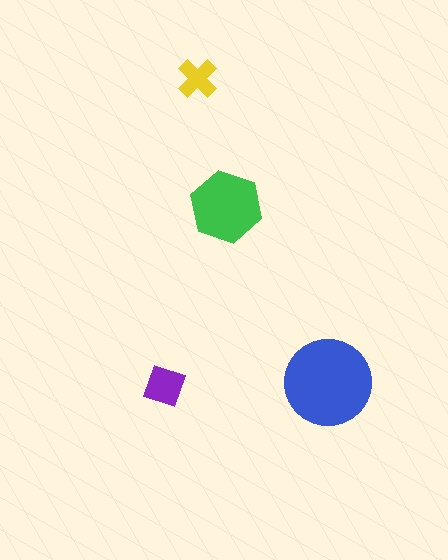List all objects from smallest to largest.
The yellow cross, the purple square, the green hexagon, the blue circle.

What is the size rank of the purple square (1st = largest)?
3rd.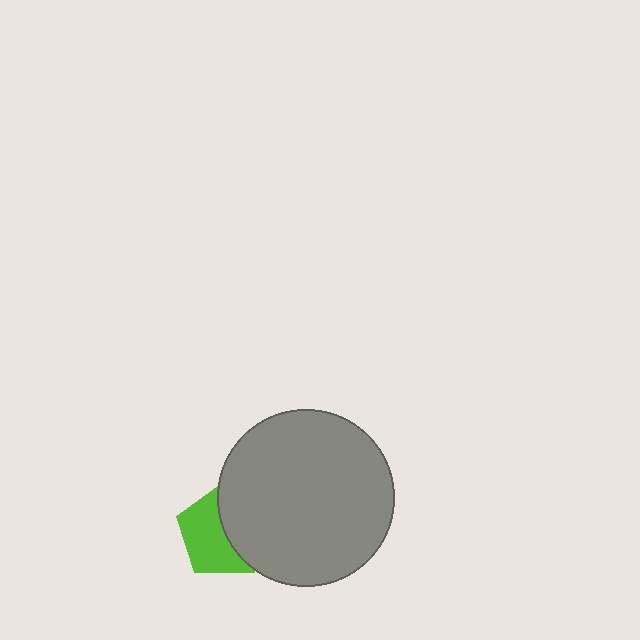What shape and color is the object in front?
The object in front is a gray circle.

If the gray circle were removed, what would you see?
You would see the complete lime pentagon.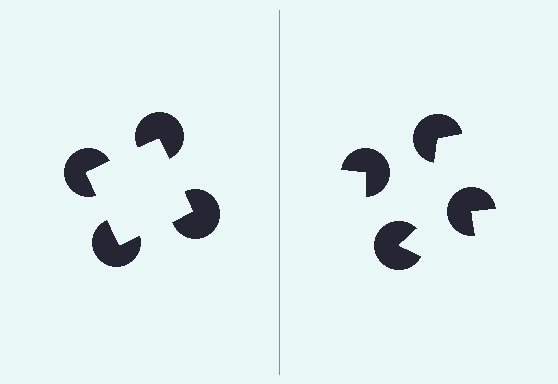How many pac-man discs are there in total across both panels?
8 — 4 on each side.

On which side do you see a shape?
An illusory square appears on the left side. On the right side the wedge cuts are rotated, so no coherent shape forms.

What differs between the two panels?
The pac-man discs are positioned identically on both sides; only the wedge orientations differ. On the left they align to a square; on the right they are misaligned.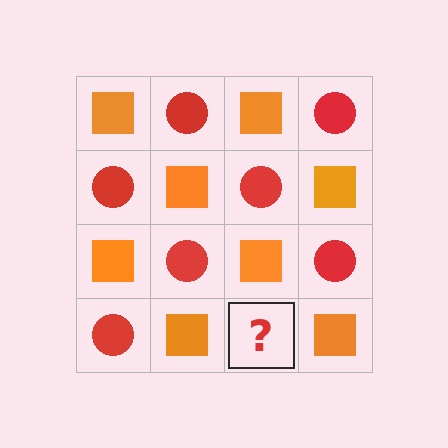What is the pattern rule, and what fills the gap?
The rule is that it alternates orange square and red circle in a checkerboard pattern. The gap should be filled with a red circle.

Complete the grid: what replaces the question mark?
The question mark should be replaced with a red circle.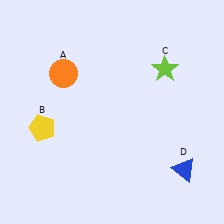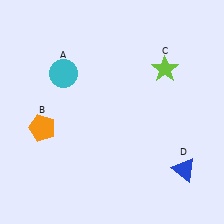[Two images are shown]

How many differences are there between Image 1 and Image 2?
There are 2 differences between the two images.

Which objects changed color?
A changed from orange to cyan. B changed from yellow to orange.